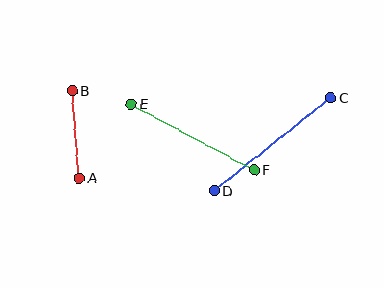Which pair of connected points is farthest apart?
Points C and D are farthest apart.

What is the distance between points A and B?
The distance is approximately 88 pixels.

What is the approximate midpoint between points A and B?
The midpoint is at approximately (76, 134) pixels.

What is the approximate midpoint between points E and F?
The midpoint is at approximately (193, 137) pixels.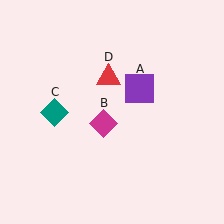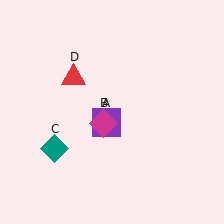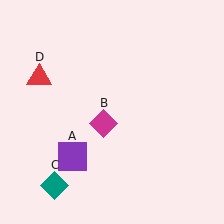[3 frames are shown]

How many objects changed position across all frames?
3 objects changed position: purple square (object A), teal diamond (object C), red triangle (object D).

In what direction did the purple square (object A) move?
The purple square (object A) moved down and to the left.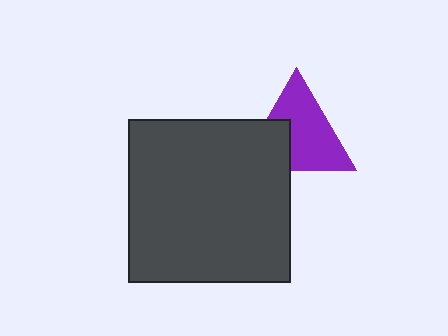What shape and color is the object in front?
The object in front is a dark gray square.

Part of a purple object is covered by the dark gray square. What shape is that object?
It is a triangle.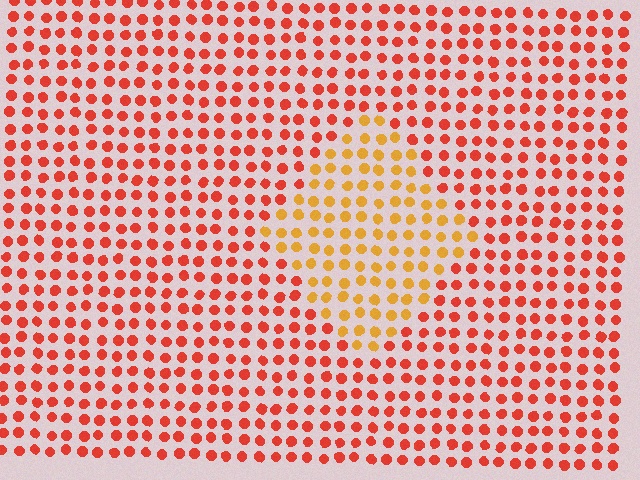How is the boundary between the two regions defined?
The boundary is defined purely by a slight shift in hue (about 35 degrees). Spacing, size, and orientation are identical on both sides.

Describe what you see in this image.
The image is filled with small red elements in a uniform arrangement. A diamond-shaped region is visible where the elements are tinted to a slightly different hue, forming a subtle color boundary.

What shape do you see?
I see a diamond.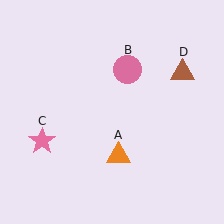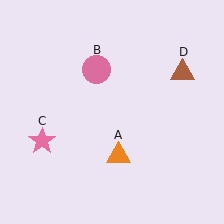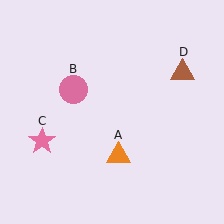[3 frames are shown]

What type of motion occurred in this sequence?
The pink circle (object B) rotated counterclockwise around the center of the scene.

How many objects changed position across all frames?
1 object changed position: pink circle (object B).